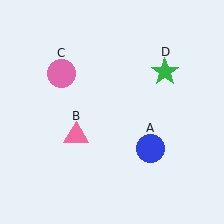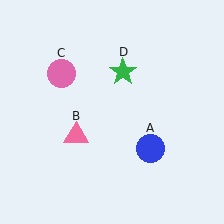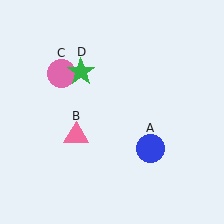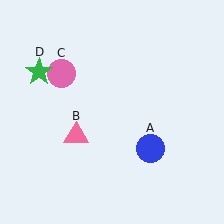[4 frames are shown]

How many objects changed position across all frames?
1 object changed position: green star (object D).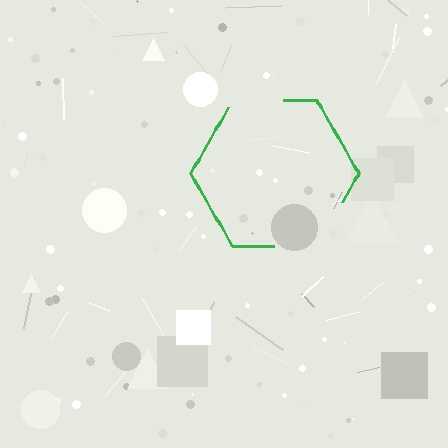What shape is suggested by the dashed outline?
The dashed outline suggests a hexagon.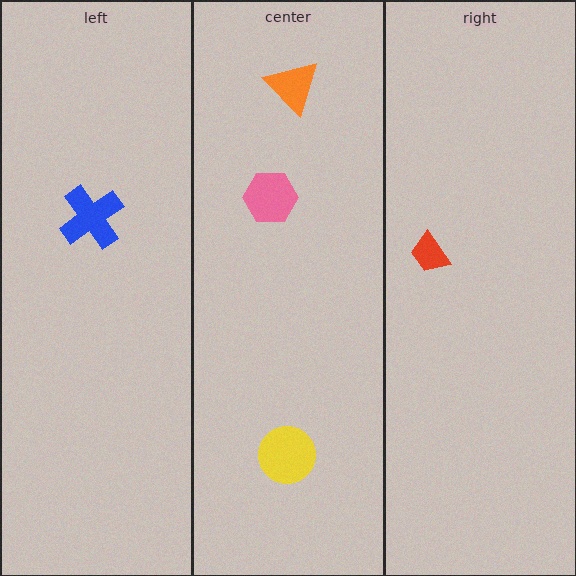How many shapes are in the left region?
1.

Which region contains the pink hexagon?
The center region.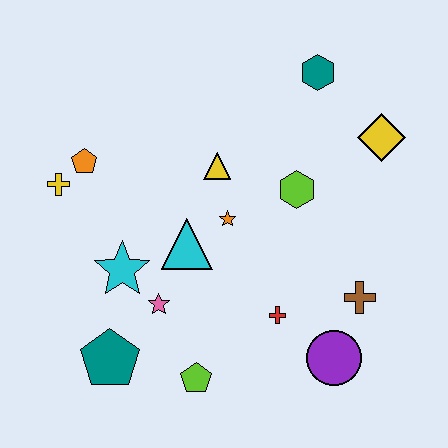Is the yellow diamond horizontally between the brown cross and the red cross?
No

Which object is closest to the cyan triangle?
The orange star is closest to the cyan triangle.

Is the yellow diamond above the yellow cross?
Yes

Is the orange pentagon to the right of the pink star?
No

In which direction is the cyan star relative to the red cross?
The cyan star is to the left of the red cross.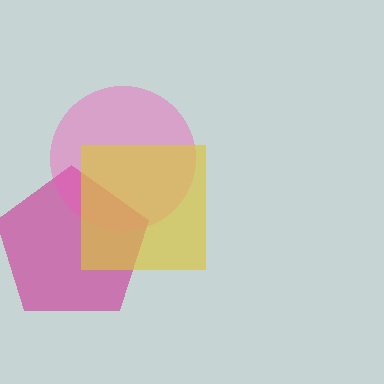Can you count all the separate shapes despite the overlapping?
Yes, there are 3 separate shapes.